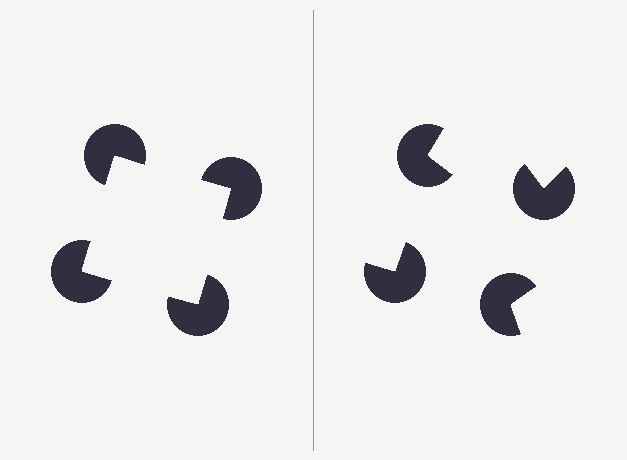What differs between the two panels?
The pac-man discs are positioned identically on both sides; only the wedge orientations differ. On the left they align to a square; on the right they are misaligned.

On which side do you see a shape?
An illusory square appears on the left side. On the right side the wedge cuts are rotated, so no coherent shape forms.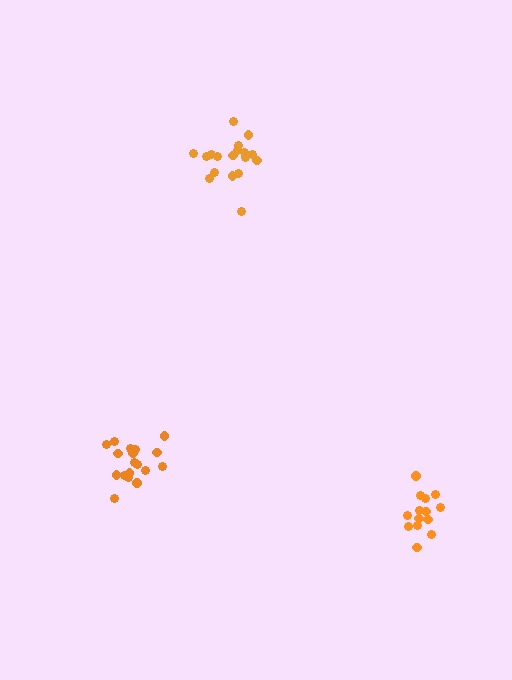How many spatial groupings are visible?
There are 3 spatial groupings.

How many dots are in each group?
Group 1: 14 dots, Group 2: 18 dots, Group 3: 18 dots (50 total).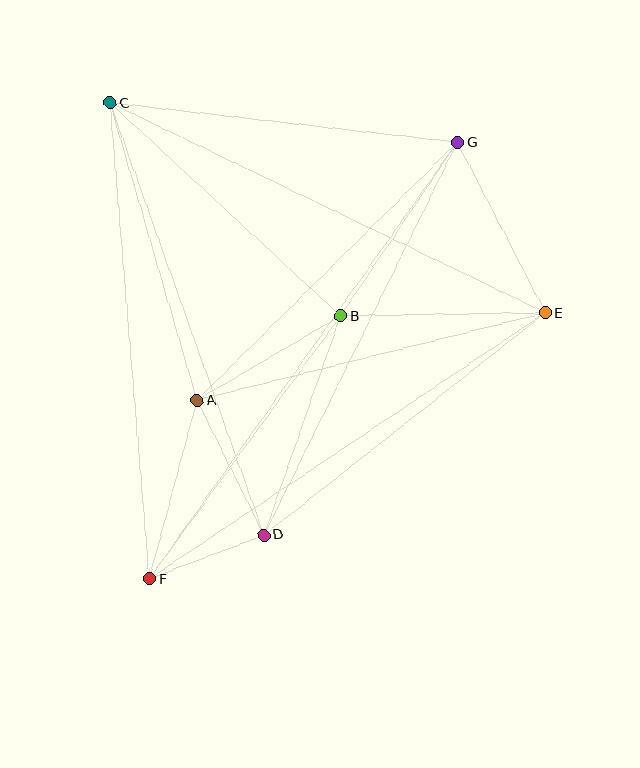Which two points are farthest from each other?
Points F and G are farthest from each other.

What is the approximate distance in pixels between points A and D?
The distance between A and D is approximately 151 pixels.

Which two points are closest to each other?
Points D and F are closest to each other.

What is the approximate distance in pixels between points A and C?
The distance between A and C is approximately 310 pixels.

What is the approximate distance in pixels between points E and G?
The distance between E and G is approximately 191 pixels.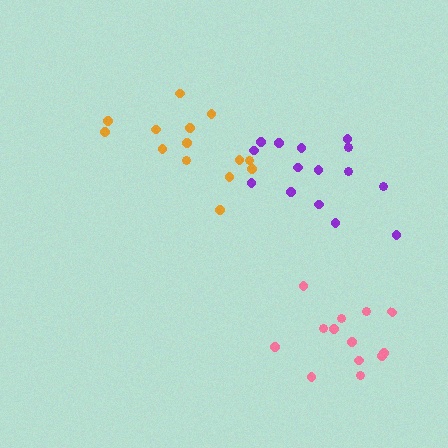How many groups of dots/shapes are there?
There are 3 groups.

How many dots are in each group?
Group 1: 13 dots, Group 2: 15 dots, Group 3: 14 dots (42 total).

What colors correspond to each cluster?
The clusters are colored: pink, purple, orange.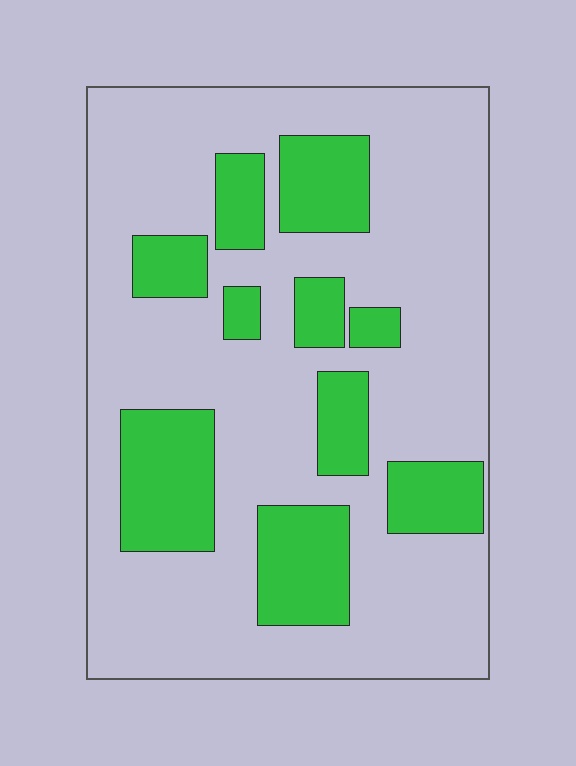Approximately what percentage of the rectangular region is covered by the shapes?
Approximately 25%.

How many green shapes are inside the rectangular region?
10.